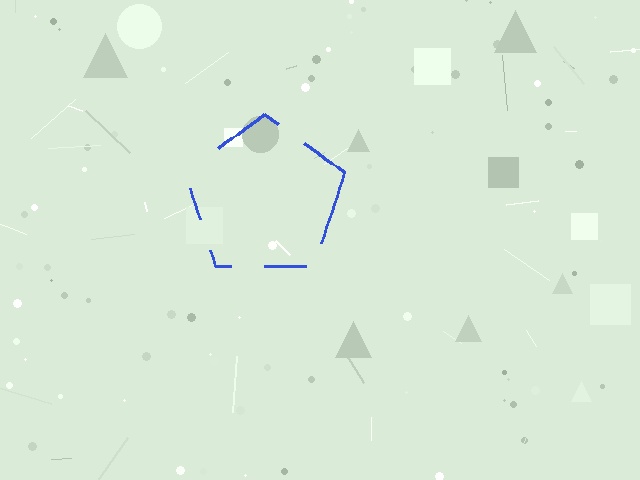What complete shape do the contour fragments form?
The contour fragments form a pentagon.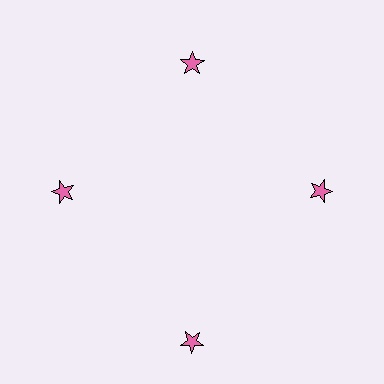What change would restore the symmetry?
The symmetry would be restored by moving it inward, back onto the ring so that all 4 stars sit at equal angles and equal distance from the center.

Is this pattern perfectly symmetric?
No. The 4 pink stars are arranged in a ring, but one element near the 6 o'clock position is pushed outward from the center, breaking the 4-fold rotational symmetry.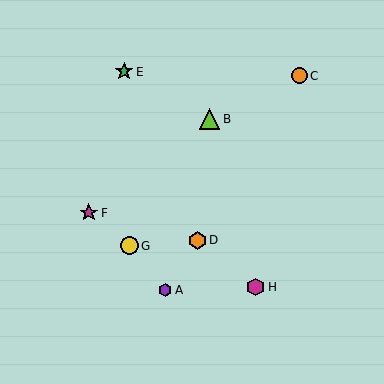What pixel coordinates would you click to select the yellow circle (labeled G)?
Click at (130, 246) to select the yellow circle G.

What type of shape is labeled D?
Shape D is an orange hexagon.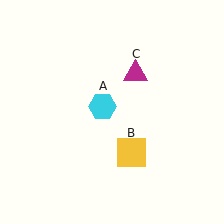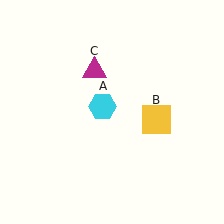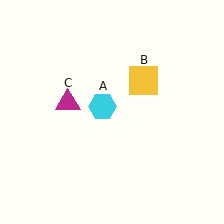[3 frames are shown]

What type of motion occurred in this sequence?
The yellow square (object B), magenta triangle (object C) rotated counterclockwise around the center of the scene.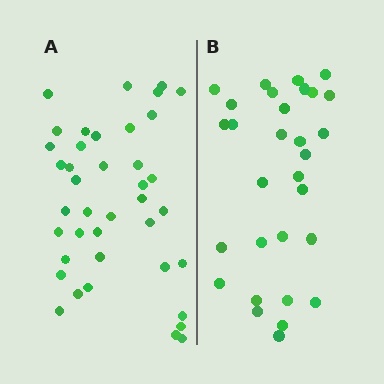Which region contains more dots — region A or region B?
Region A (the left region) has more dots.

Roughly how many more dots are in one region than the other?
Region A has roughly 10 or so more dots than region B.